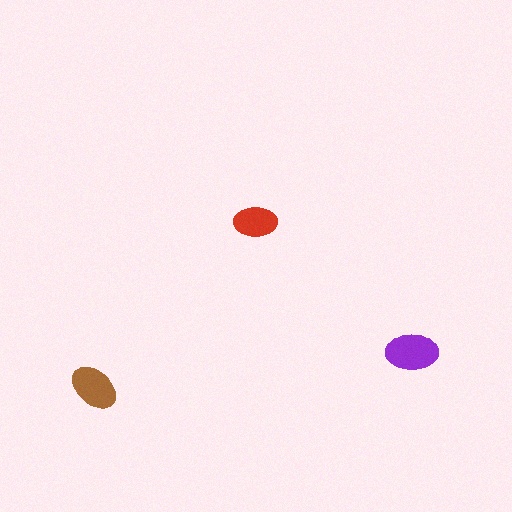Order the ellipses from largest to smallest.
the purple one, the brown one, the red one.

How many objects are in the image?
There are 3 objects in the image.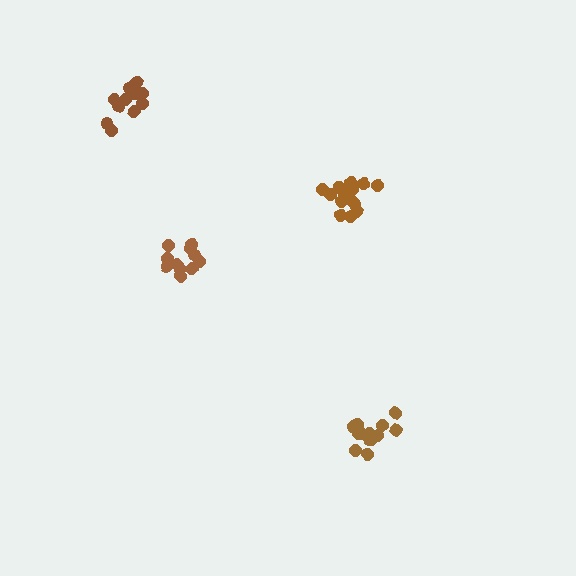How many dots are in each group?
Group 1: 15 dots, Group 2: 14 dots, Group 3: 11 dots, Group 4: 14 dots (54 total).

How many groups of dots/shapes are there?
There are 4 groups.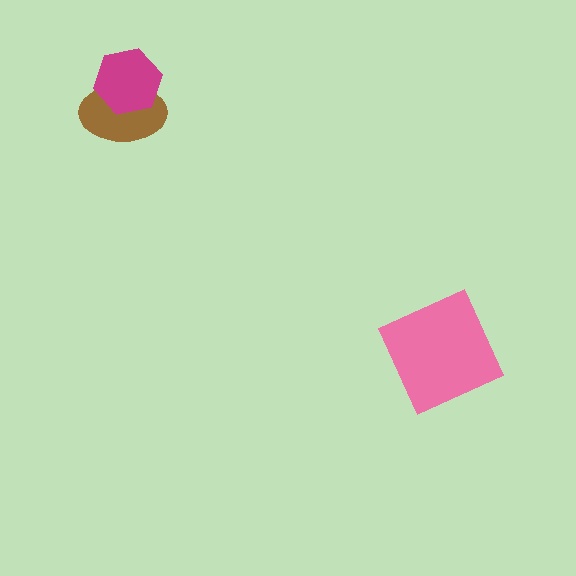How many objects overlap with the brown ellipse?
1 object overlaps with the brown ellipse.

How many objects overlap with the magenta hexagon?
1 object overlaps with the magenta hexagon.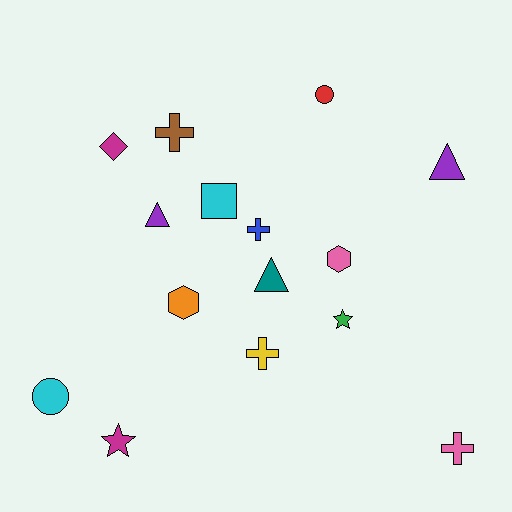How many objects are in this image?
There are 15 objects.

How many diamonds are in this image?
There is 1 diamond.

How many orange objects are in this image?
There is 1 orange object.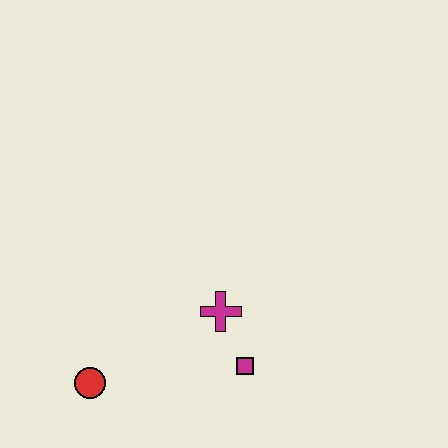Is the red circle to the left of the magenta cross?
Yes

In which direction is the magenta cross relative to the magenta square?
The magenta cross is above the magenta square.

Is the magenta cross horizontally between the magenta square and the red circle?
Yes